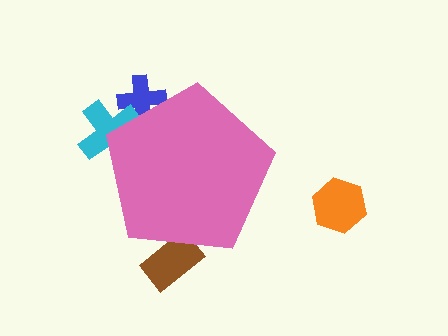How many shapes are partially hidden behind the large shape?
3 shapes are partially hidden.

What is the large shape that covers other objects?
A pink pentagon.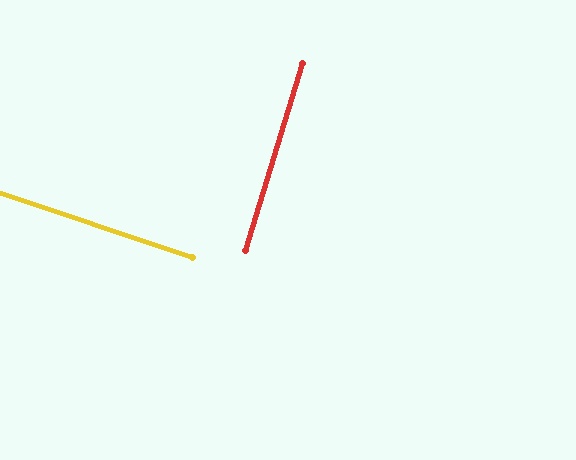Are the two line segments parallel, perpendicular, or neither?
Perpendicular — they meet at approximately 89°.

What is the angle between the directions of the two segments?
Approximately 89 degrees.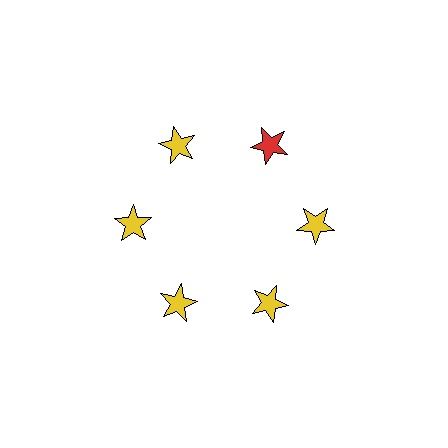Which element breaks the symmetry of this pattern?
The red star at roughly the 1 o'clock position breaks the symmetry. All other shapes are yellow stars.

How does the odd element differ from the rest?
It has a different color: red instead of yellow.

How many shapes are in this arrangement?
There are 6 shapes arranged in a ring pattern.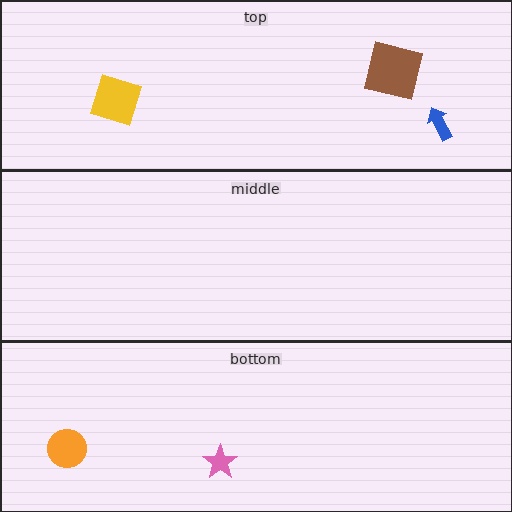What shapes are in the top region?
The blue arrow, the brown square, the yellow diamond.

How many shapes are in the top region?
3.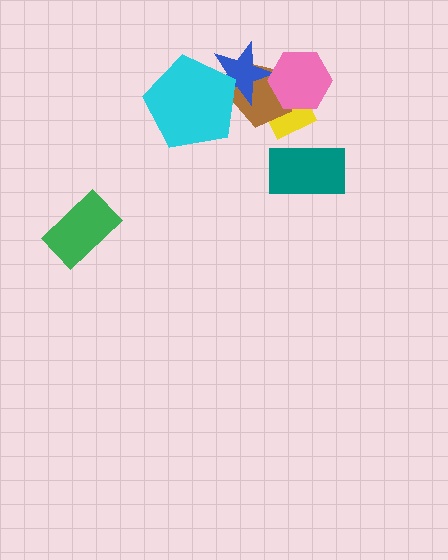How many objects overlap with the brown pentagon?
4 objects overlap with the brown pentagon.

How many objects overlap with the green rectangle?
0 objects overlap with the green rectangle.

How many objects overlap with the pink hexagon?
3 objects overlap with the pink hexagon.